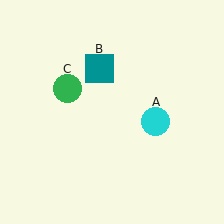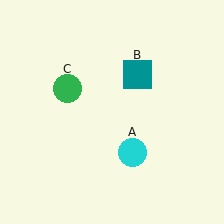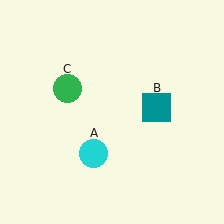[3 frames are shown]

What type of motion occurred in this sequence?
The cyan circle (object A), teal square (object B) rotated clockwise around the center of the scene.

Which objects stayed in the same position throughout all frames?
Green circle (object C) remained stationary.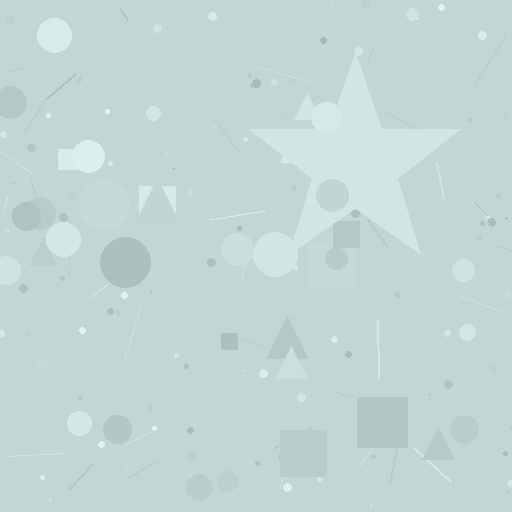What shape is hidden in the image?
A star is hidden in the image.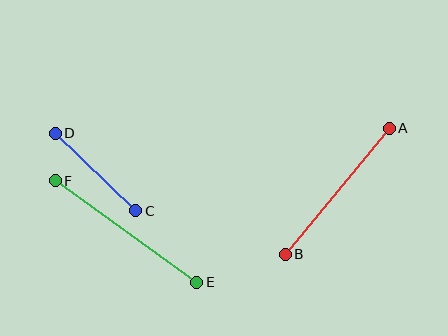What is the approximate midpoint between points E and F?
The midpoint is at approximately (126, 232) pixels.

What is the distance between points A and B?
The distance is approximately 164 pixels.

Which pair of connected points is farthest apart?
Points E and F are farthest apart.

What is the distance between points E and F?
The distance is approximately 174 pixels.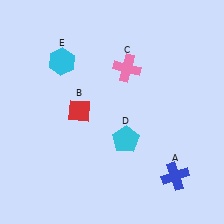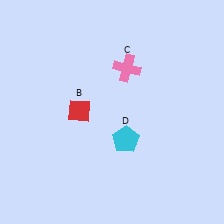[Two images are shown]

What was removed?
The blue cross (A), the cyan hexagon (E) were removed in Image 2.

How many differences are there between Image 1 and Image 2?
There are 2 differences between the two images.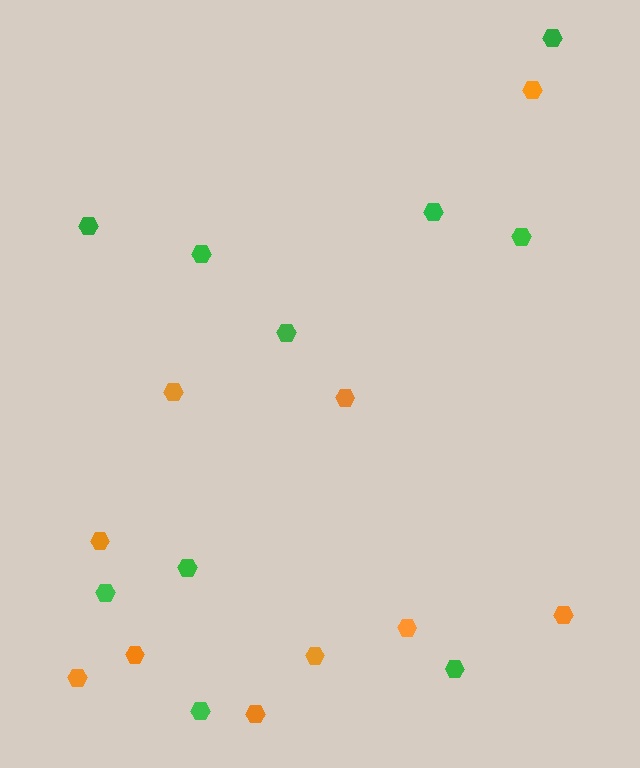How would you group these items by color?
There are 2 groups: one group of green hexagons (10) and one group of orange hexagons (10).